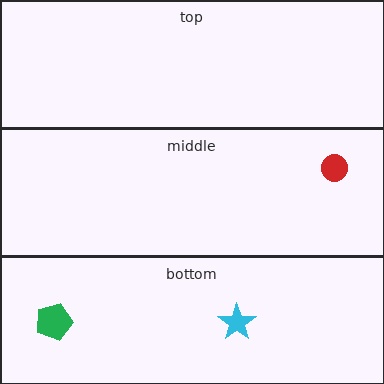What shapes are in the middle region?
The red circle.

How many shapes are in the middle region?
1.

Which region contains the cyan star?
The bottom region.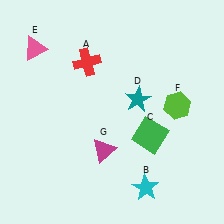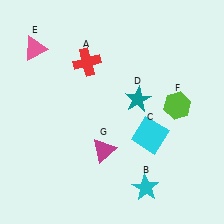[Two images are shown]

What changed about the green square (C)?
In Image 1, C is green. In Image 2, it changed to cyan.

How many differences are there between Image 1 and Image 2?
There is 1 difference between the two images.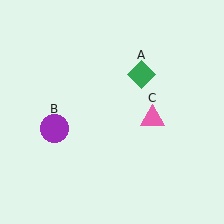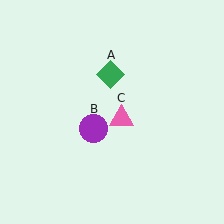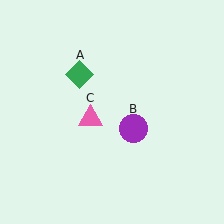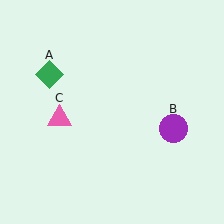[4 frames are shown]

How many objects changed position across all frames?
3 objects changed position: green diamond (object A), purple circle (object B), pink triangle (object C).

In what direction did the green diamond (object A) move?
The green diamond (object A) moved left.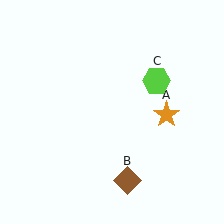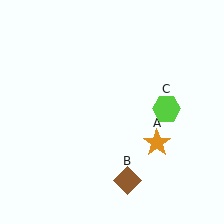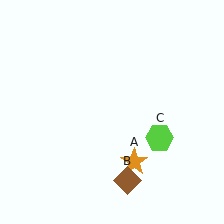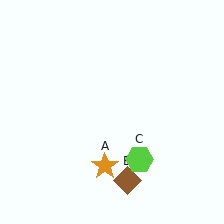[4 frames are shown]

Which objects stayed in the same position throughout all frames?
Brown diamond (object B) remained stationary.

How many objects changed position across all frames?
2 objects changed position: orange star (object A), lime hexagon (object C).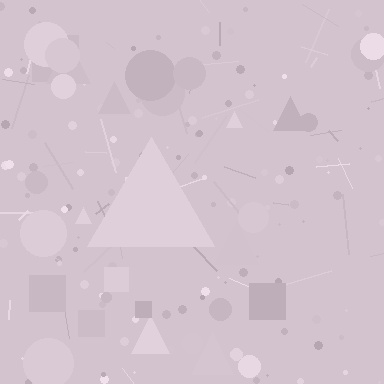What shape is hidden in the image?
A triangle is hidden in the image.